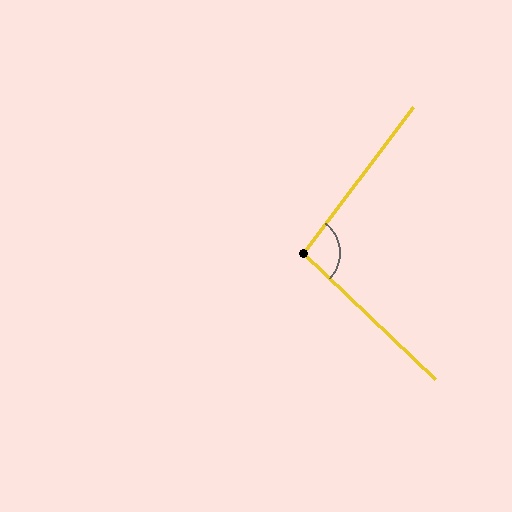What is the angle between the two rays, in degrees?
Approximately 97 degrees.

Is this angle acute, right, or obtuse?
It is obtuse.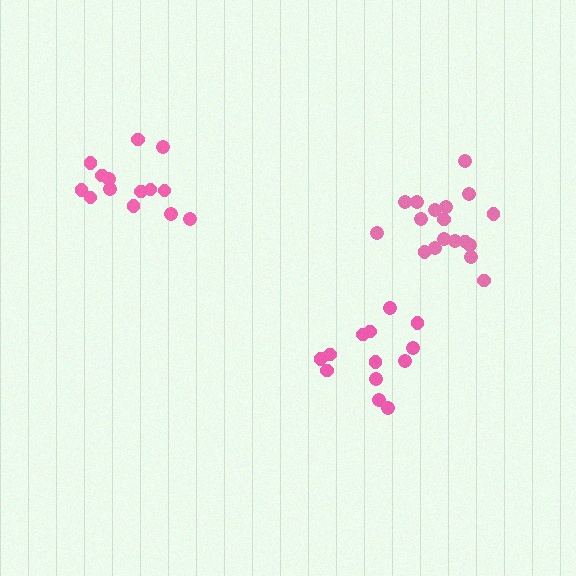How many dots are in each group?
Group 1: 18 dots, Group 2: 13 dots, Group 3: 14 dots (45 total).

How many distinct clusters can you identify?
There are 3 distinct clusters.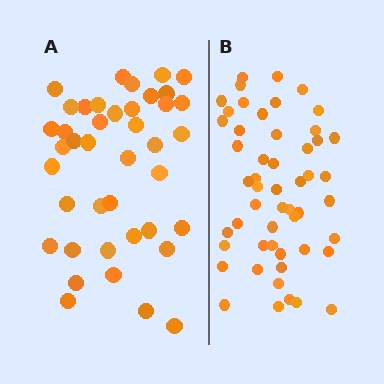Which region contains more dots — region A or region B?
Region B (the right region) has more dots.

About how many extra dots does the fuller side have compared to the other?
Region B has roughly 12 or so more dots than region A.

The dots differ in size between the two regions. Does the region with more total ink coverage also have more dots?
No. Region A has more total ink coverage because its dots are larger, but region B actually contains more individual dots. Total area can be misleading — the number of items is what matters here.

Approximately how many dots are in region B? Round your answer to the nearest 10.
About 50 dots. (The exact count is 52, which rounds to 50.)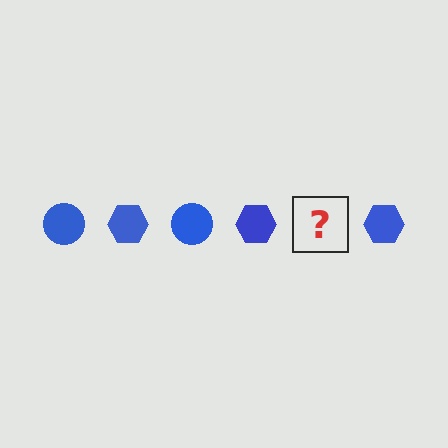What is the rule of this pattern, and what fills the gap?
The rule is that the pattern cycles through circle, hexagon shapes in blue. The gap should be filled with a blue circle.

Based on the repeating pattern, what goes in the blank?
The blank should be a blue circle.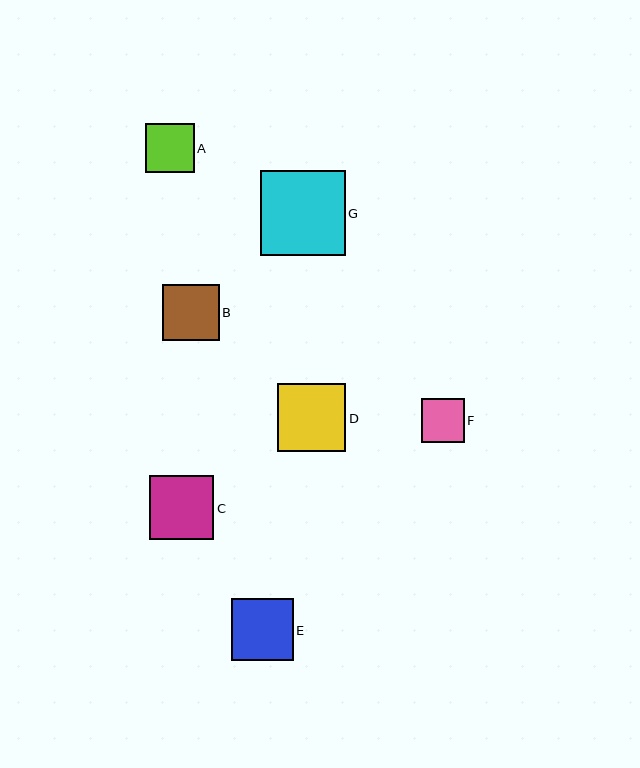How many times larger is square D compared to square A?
Square D is approximately 1.4 times the size of square A.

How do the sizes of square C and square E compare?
Square C and square E are approximately the same size.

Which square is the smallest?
Square F is the smallest with a size of approximately 43 pixels.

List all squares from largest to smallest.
From largest to smallest: G, D, C, E, B, A, F.